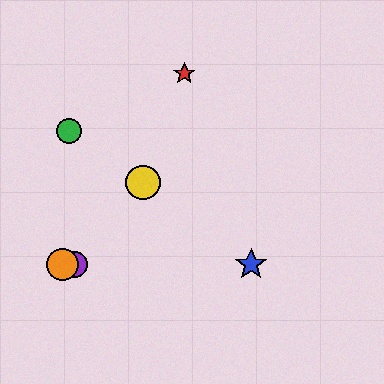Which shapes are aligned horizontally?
The blue star, the purple circle, the orange circle are aligned horizontally.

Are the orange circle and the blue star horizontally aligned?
Yes, both are at y≈265.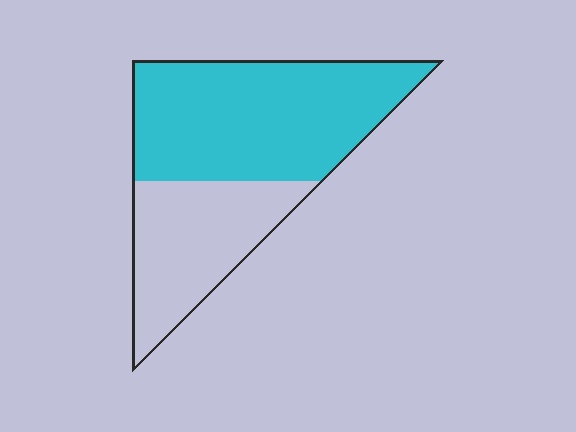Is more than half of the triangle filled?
Yes.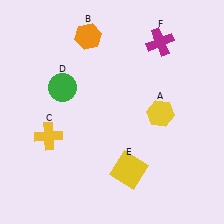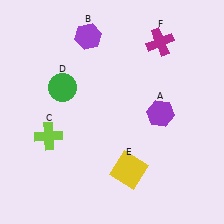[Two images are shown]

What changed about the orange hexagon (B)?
In Image 1, B is orange. In Image 2, it changed to purple.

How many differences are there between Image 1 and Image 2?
There are 3 differences between the two images.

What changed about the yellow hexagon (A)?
In Image 1, A is yellow. In Image 2, it changed to purple.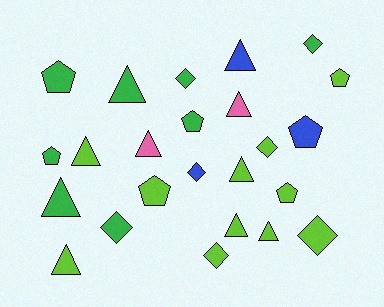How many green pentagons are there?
There are 3 green pentagons.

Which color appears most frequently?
Lime, with 11 objects.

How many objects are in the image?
There are 24 objects.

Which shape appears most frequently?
Triangle, with 10 objects.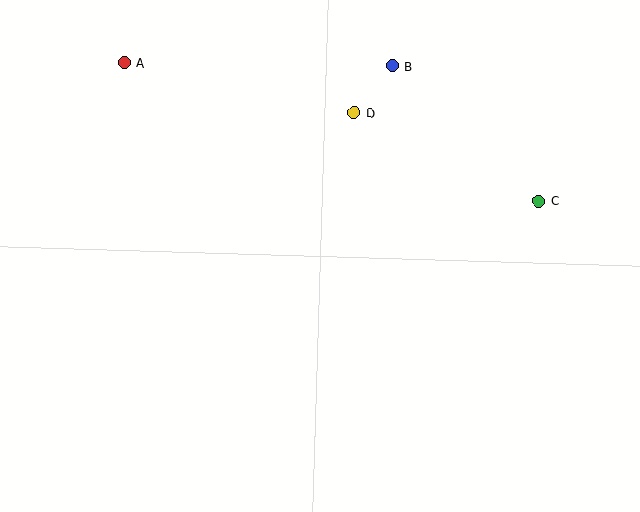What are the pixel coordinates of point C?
Point C is at (538, 201).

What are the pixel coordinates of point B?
Point B is at (392, 66).